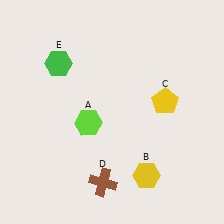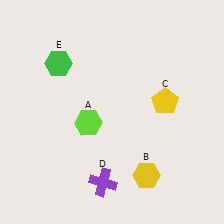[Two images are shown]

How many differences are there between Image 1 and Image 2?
There is 1 difference between the two images.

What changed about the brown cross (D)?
In Image 1, D is brown. In Image 2, it changed to purple.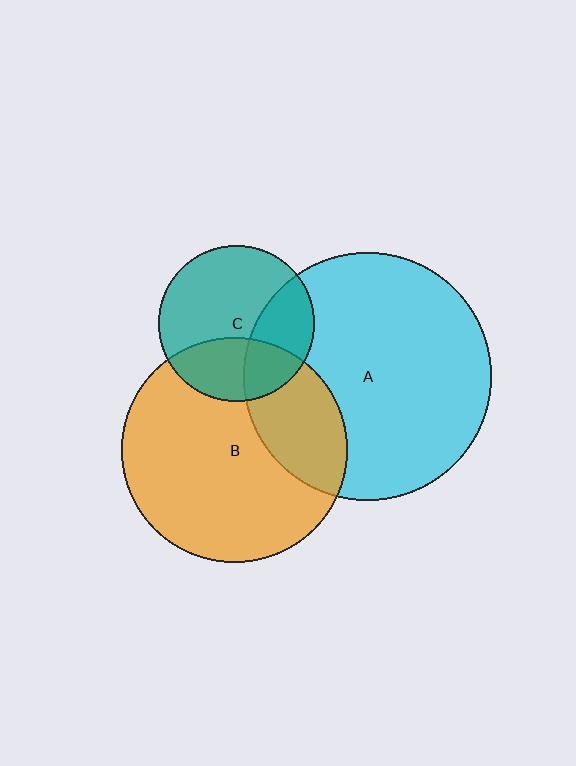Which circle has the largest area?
Circle A (cyan).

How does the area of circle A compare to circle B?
Approximately 1.2 times.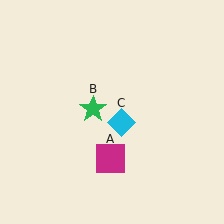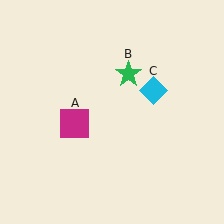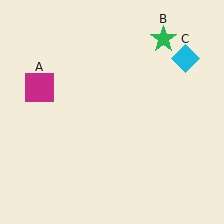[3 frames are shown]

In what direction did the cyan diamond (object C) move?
The cyan diamond (object C) moved up and to the right.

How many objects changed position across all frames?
3 objects changed position: magenta square (object A), green star (object B), cyan diamond (object C).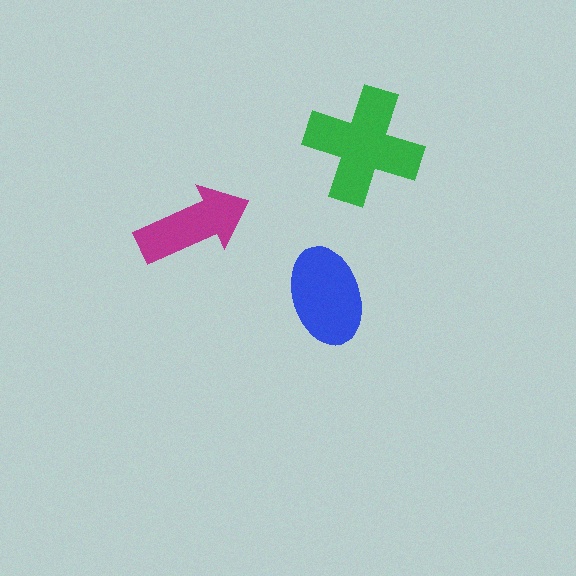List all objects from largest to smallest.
The green cross, the blue ellipse, the magenta arrow.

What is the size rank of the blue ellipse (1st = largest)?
2nd.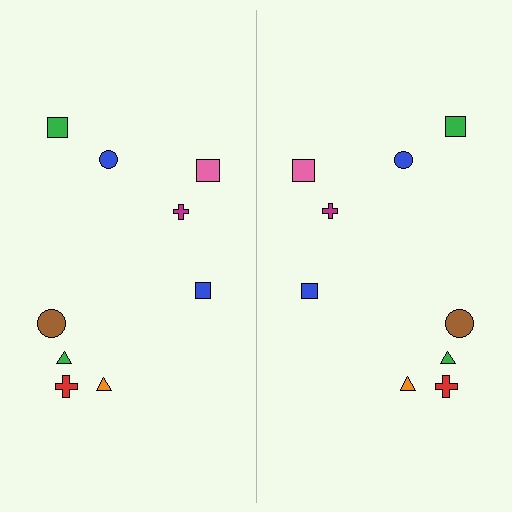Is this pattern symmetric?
Yes, this pattern has bilateral (reflection) symmetry.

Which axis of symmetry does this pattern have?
The pattern has a vertical axis of symmetry running through the center of the image.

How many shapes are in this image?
There are 18 shapes in this image.